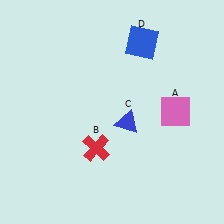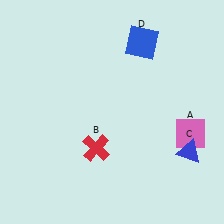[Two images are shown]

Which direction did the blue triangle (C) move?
The blue triangle (C) moved right.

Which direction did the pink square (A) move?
The pink square (A) moved down.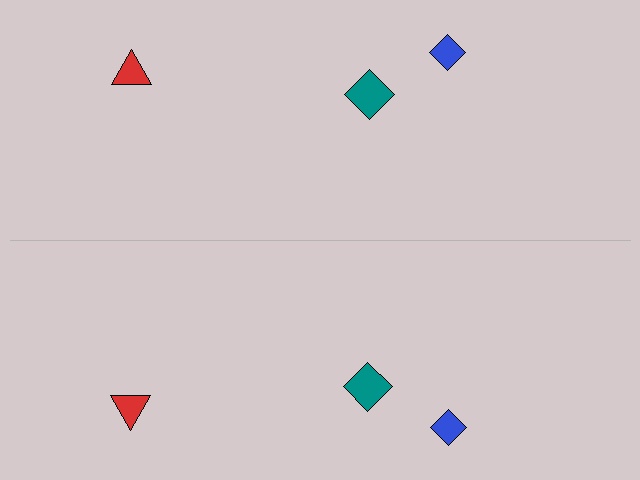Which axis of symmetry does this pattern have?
The pattern has a horizontal axis of symmetry running through the center of the image.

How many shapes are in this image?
There are 6 shapes in this image.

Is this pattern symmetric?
Yes, this pattern has bilateral (reflection) symmetry.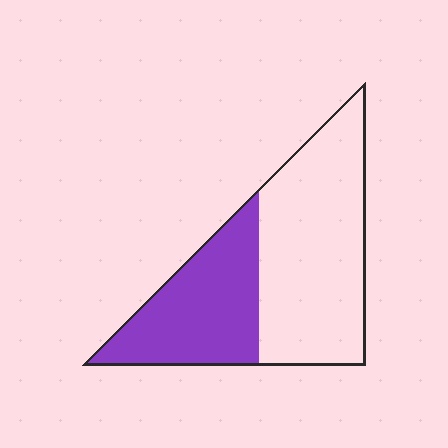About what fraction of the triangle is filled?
About two fifths (2/5).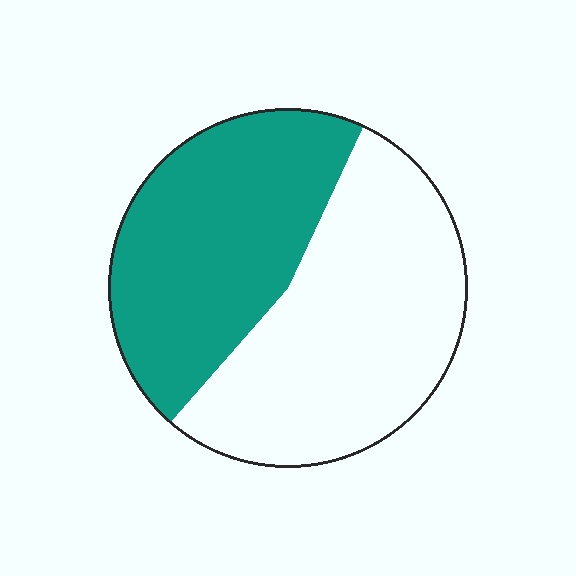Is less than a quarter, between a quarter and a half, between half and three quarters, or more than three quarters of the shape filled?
Between a quarter and a half.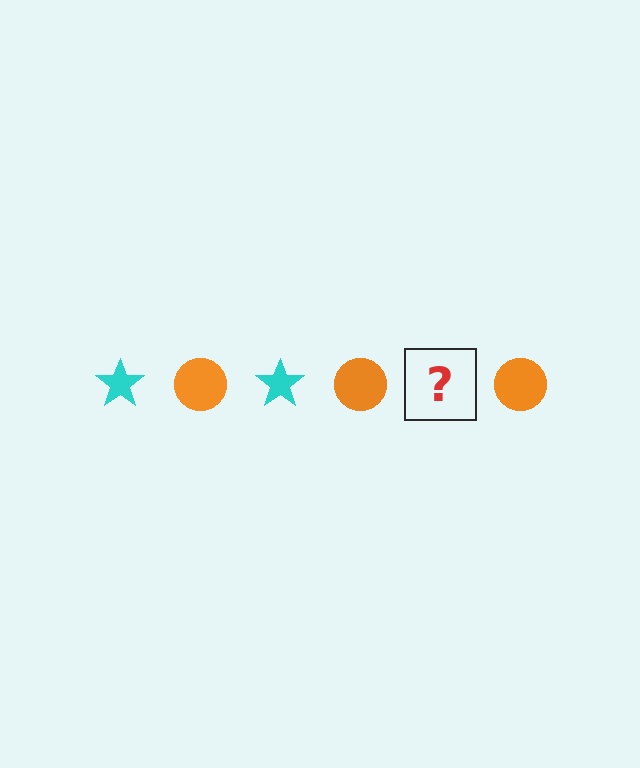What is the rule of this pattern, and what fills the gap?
The rule is that the pattern alternates between cyan star and orange circle. The gap should be filled with a cyan star.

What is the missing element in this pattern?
The missing element is a cyan star.